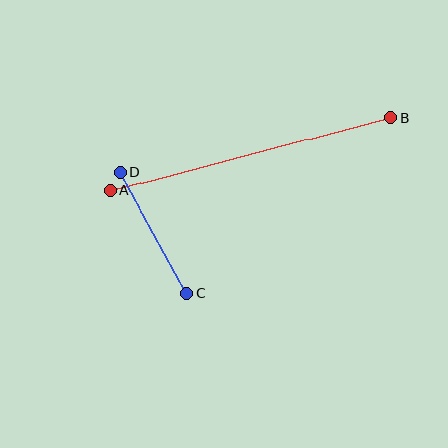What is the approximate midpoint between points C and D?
The midpoint is at approximately (153, 233) pixels.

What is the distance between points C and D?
The distance is approximately 138 pixels.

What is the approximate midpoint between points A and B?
The midpoint is at approximately (250, 154) pixels.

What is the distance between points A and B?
The distance is approximately 289 pixels.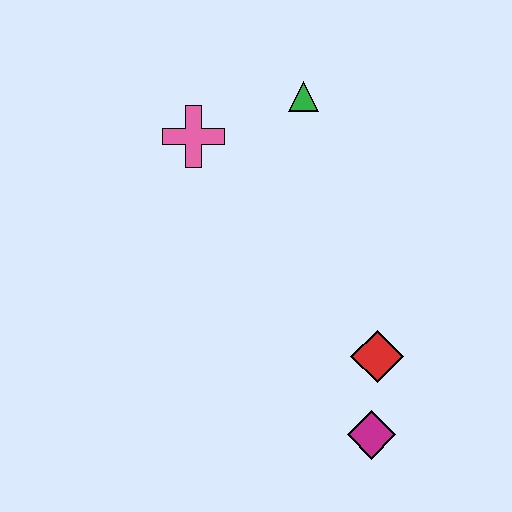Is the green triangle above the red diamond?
Yes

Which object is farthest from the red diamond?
The pink cross is farthest from the red diamond.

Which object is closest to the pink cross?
The green triangle is closest to the pink cross.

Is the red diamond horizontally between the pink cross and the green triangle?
No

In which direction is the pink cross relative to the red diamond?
The pink cross is above the red diamond.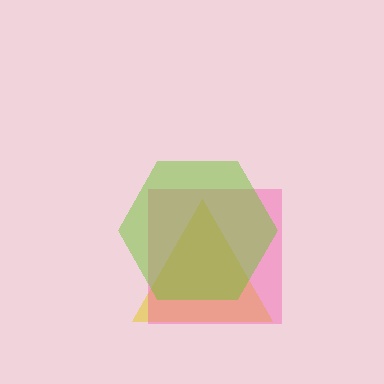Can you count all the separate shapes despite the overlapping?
Yes, there are 3 separate shapes.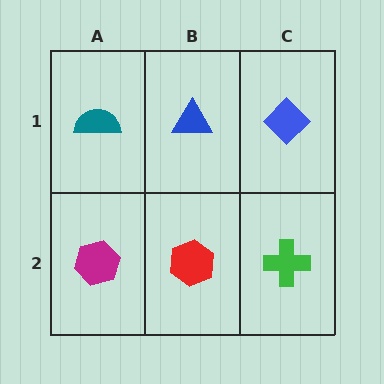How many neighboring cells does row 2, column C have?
2.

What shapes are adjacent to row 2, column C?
A blue diamond (row 1, column C), a red hexagon (row 2, column B).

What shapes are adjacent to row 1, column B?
A red hexagon (row 2, column B), a teal semicircle (row 1, column A), a blue diamond (row 1, column C).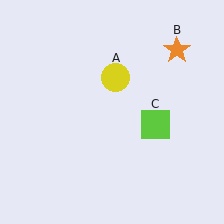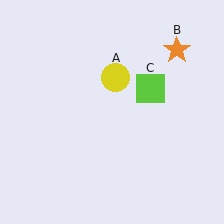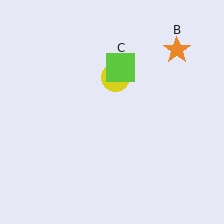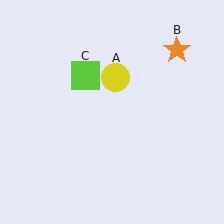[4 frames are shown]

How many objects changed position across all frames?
1 object changed position: lime square (object C).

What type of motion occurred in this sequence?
The lime square (object C) rotated counterclockwise around the center of the scene.